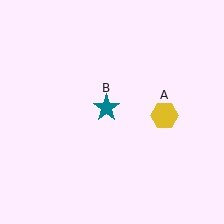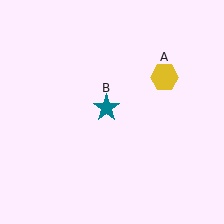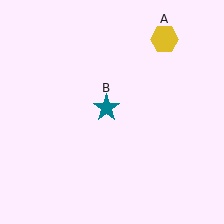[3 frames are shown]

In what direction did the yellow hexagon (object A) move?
The yellow hexagon (object A) moved up.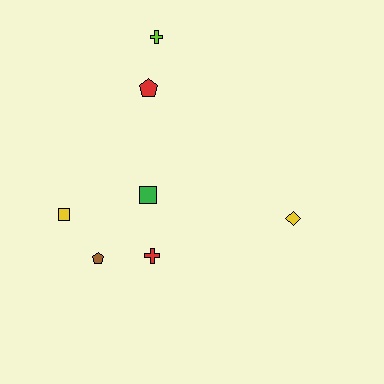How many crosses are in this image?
There are 2 crosses.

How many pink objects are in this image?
There are no pink objects.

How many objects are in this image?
There are 7 objects.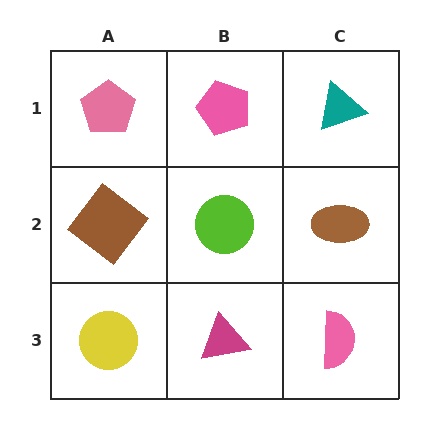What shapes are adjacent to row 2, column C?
A teal triangle (row 1, column C), a pink semicircle (row 3, column C), a lime circle (row 2, column B).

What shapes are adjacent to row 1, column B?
A lime circle (row 2, column B), a pink pentagon (row 1, column A), a teal triangle (row 1, column C).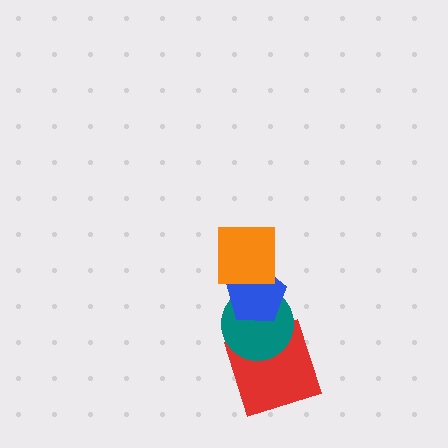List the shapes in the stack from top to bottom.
From top to bottom: the orange square, the blue pentagon, the teal circle, the red square.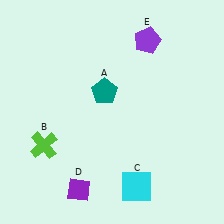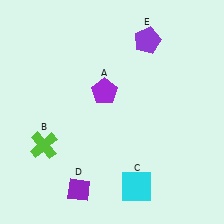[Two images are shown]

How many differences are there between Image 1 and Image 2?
There is 1 difference between the two images.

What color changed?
The pentagon (A) changed from teal in Image 1 to purple in Image 2.